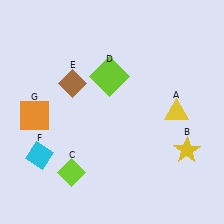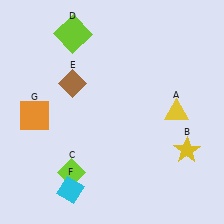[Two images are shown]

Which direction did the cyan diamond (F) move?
The cyan diamond (F) moved down.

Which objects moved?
The objects that moved are: the lime square (D), the cyan diamond (F).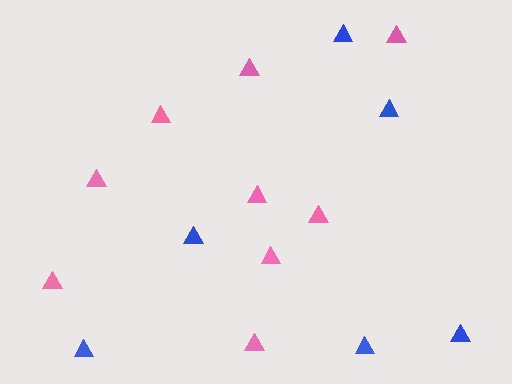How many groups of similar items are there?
There are 2 groups: one group of pink triangles (9) and one group of blue triangles (6).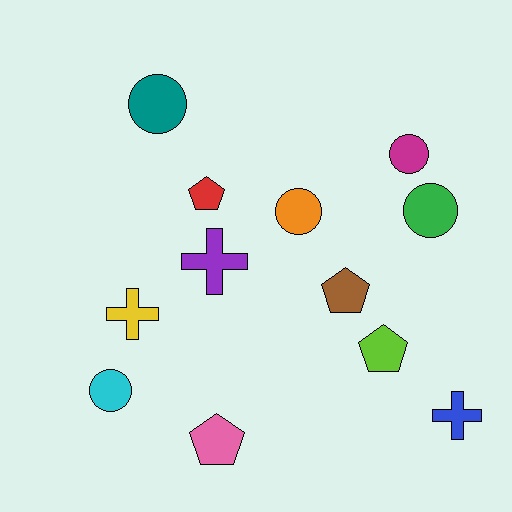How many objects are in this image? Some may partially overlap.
There are 12 objects.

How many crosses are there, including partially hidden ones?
There are 3 crosses.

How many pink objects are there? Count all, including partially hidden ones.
There is 1 pink object.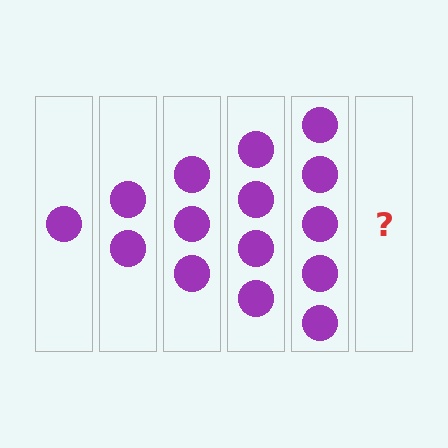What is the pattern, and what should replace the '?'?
The pattern is that each step adds one more circle. The '?' should be 6 circles.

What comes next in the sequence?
The next element should be 6 circles.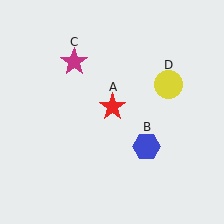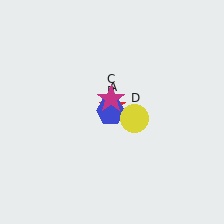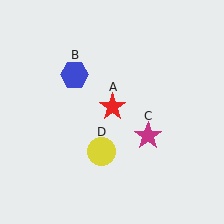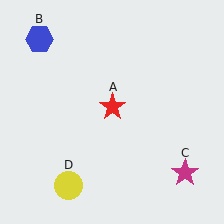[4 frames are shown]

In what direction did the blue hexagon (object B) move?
The blue hexagon (object B) moved up and to the left.